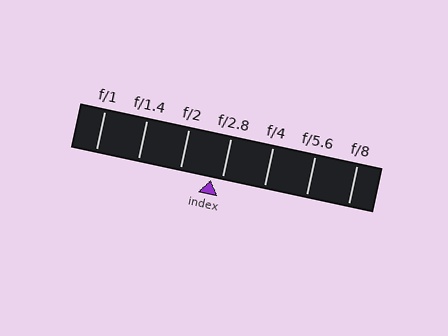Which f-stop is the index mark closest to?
The index mark is closest to f/2.8.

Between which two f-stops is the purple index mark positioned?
The index mark is between f/2 and f/2.8.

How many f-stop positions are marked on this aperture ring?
There are 7 f-stop positions marked.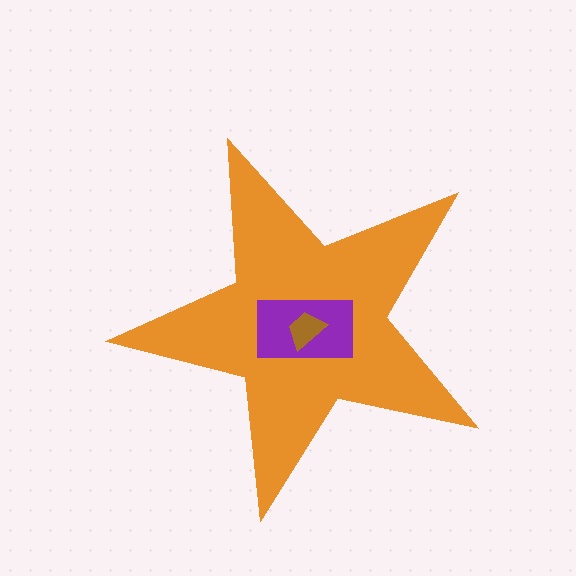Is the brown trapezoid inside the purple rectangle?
Yes.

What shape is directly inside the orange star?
The purple rectangle.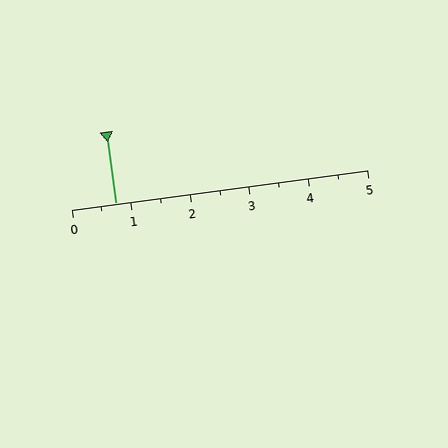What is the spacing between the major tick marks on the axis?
The major ticks are spaced 1 apart.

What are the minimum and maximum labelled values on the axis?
The axis runs from 0 to 5.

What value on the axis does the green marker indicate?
The marker indicates approximately 0.8.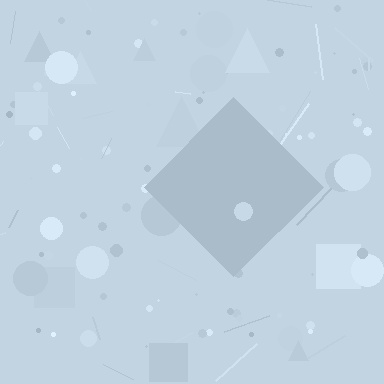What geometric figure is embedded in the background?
A diamond is embedded in the background.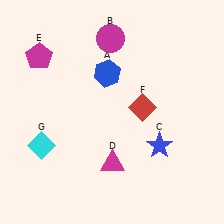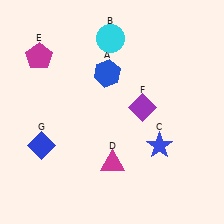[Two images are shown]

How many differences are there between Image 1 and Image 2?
There are 3 differences between the two images.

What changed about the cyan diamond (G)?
In Image 1, G is cyan. In Image 2, it changed to blue.